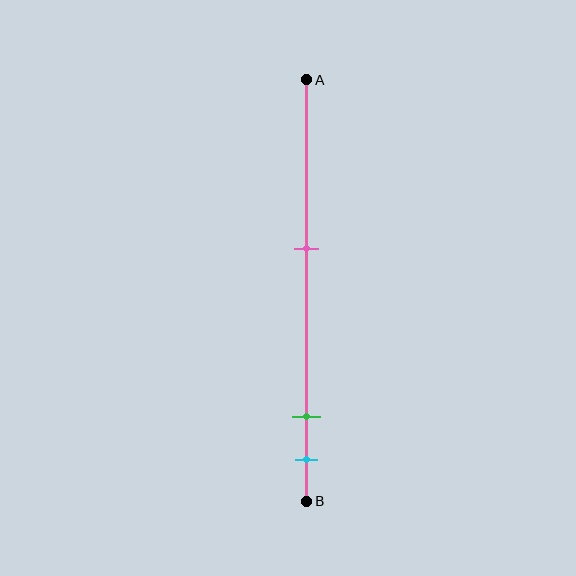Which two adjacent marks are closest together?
The green and cyan marks are the closest adjacent pair.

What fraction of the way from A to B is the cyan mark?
The cyan mark is approximately 90% (0.9) of the way from A to B.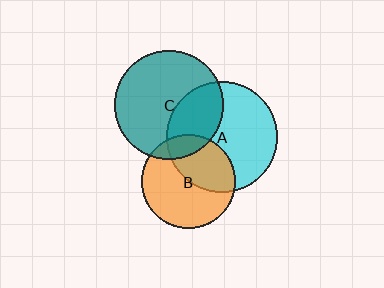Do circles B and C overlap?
Yes.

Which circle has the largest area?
Circle A (cyan).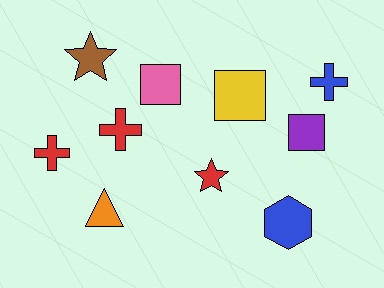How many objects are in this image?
There are 10 objects.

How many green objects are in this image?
There are no green objects.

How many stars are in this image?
There are 2 stars.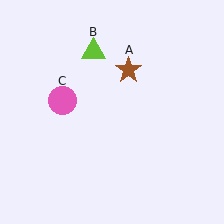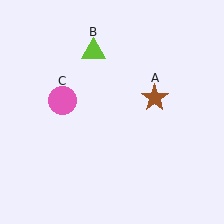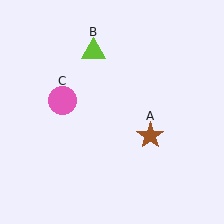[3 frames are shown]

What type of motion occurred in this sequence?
The brown star (object A) rotated clockwise around the center of the scene.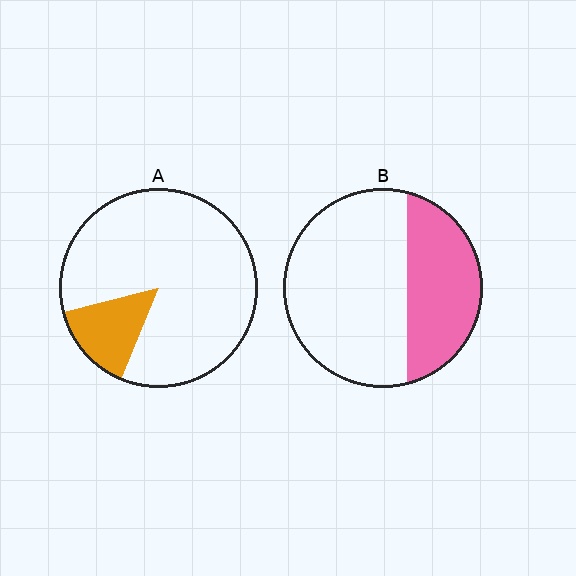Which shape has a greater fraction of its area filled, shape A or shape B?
Shape B.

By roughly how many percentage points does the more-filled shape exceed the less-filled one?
By roughly 20 percentage points (B over A).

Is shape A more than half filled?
No.